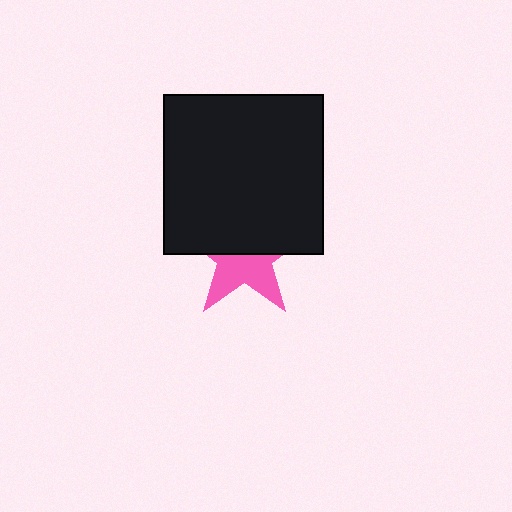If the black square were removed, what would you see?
You would see the complete pink star.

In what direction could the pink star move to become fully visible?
The pink star could move down. That would shift it out from behind the black square entirely.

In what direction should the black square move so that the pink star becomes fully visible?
The black square should move up. That is the shortest direction to clear the overlap and leave the pink star fully visible.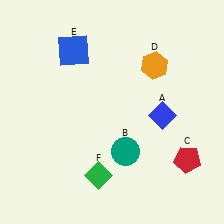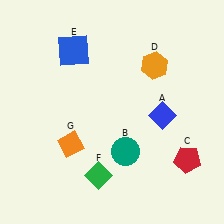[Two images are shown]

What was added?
An orange diamond (G) was added in Image 2.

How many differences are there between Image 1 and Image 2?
There is 1 difference between the two images.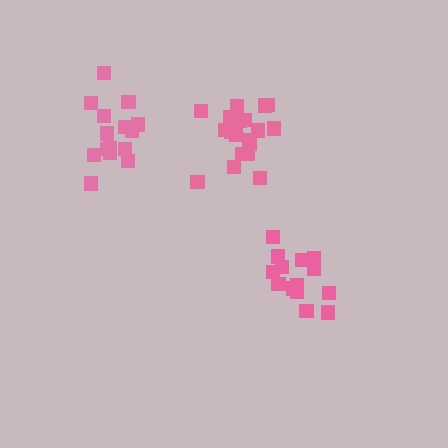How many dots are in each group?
Group 1: 19 dots, Group 2: 15 dots, Group 3: 14 dots (48 total).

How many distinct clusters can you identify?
There are 3 distinct clusters.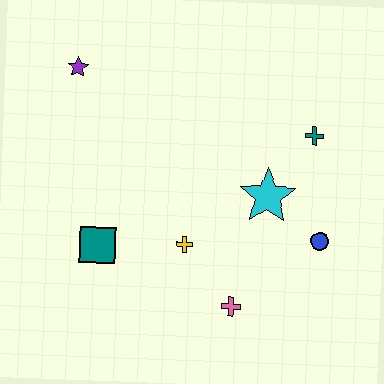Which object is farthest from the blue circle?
The purple star is farthest from the blue circle.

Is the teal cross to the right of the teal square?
Yes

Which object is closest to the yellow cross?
The pink cross is closest to the yellow cross.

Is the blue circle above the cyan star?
No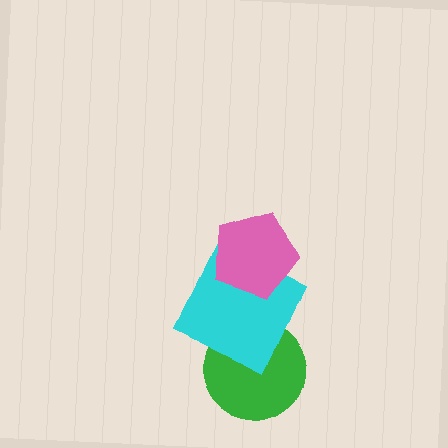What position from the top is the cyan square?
The cyan square is 2nd from the top.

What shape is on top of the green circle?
The cyan square is on top of the green circle.